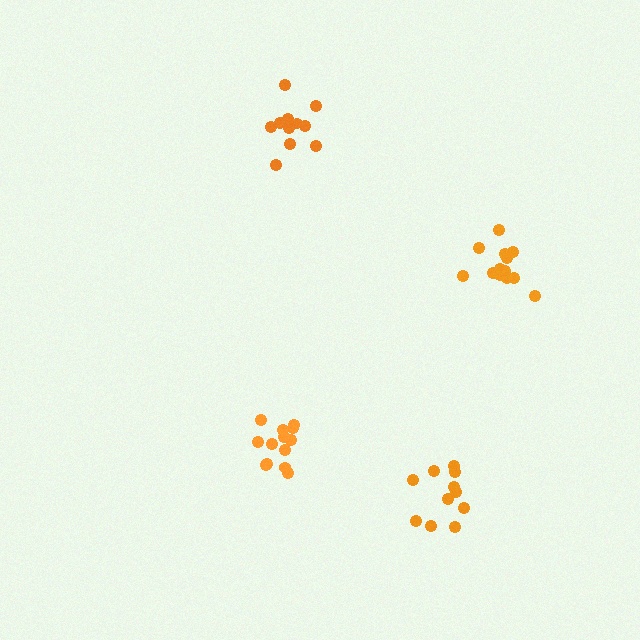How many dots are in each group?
Group 1: 13 dots, Group 2: 13 dots, Group 3: 11 dots, Group 4: 11 dots (48 total).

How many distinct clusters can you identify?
There are 4 distinct clusters.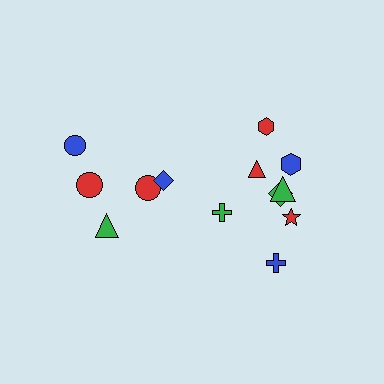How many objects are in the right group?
There are 8 objects.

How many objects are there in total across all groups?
There are 13 objects.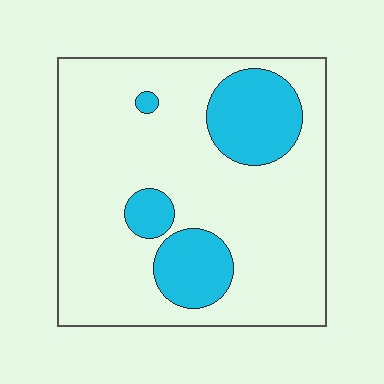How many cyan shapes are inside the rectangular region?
4.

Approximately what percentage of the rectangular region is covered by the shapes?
Approximately 20%.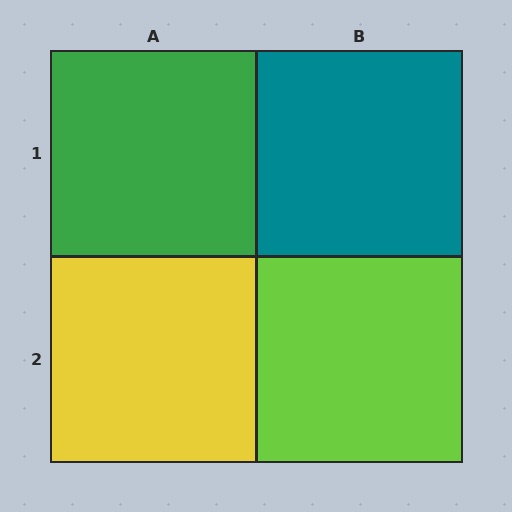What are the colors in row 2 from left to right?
Yellow, lime.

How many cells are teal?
1 cell is teal.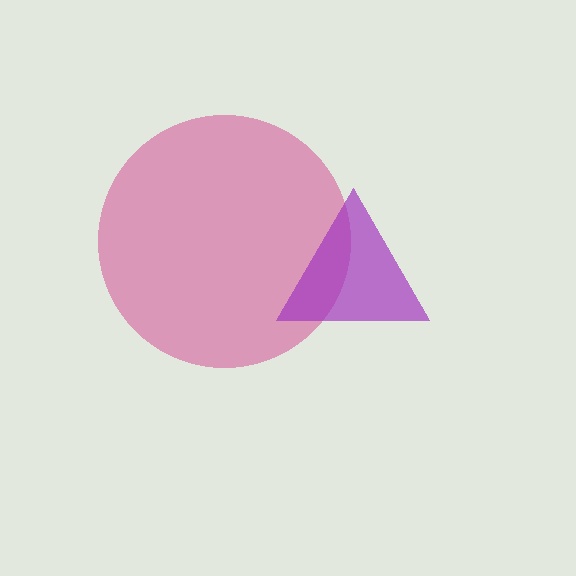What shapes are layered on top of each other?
The layered shapes are: a pink circle, a purple triangle.